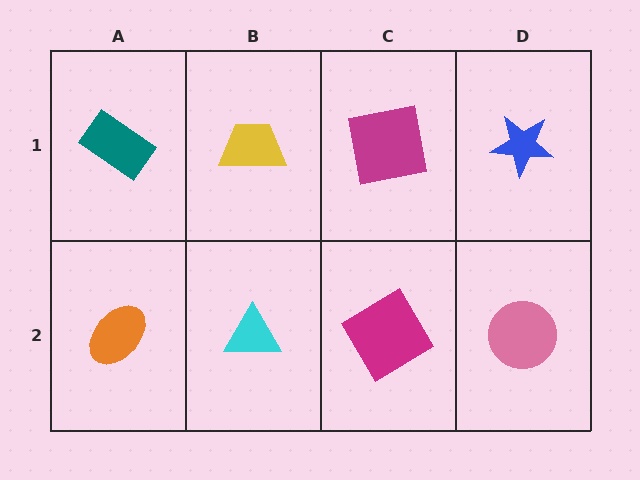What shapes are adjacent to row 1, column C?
A magenta diamond (row 2, column C), a yellow trapezoid (row 1, column B), a blue star (row 1, column D).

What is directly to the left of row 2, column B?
An orange ellipse.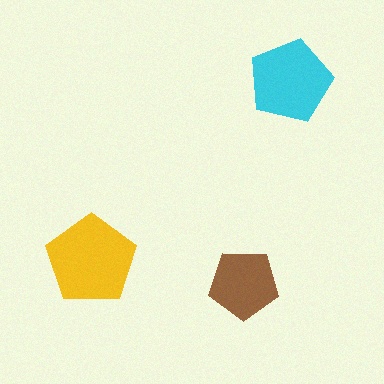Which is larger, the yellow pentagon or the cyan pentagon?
The yellow one.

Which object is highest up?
The cyan pentagon is topmost.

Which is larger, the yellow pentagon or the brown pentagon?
The yellow one.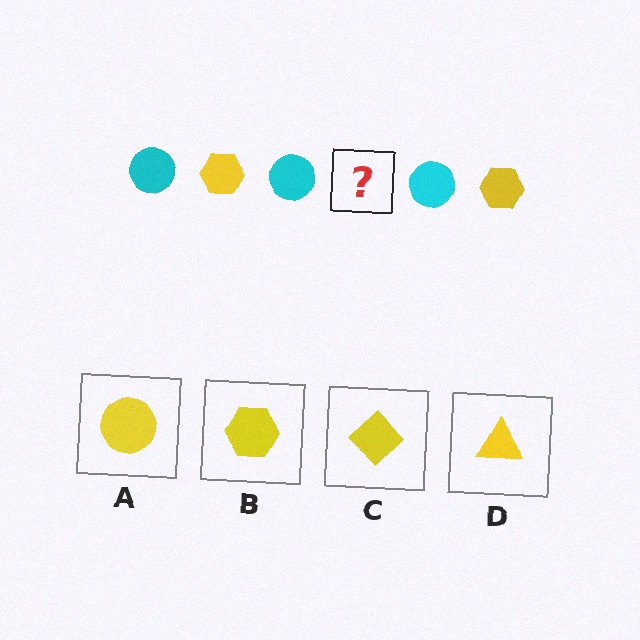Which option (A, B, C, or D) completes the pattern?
B.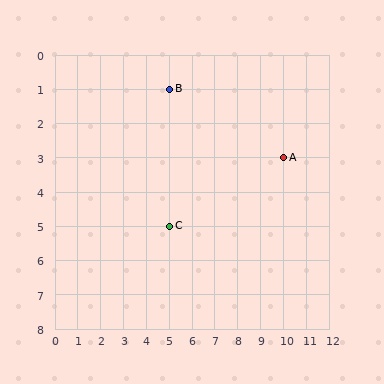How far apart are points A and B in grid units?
Points A and B are 5 columns and 2 rows apart (about 5.4 grid units diagonally).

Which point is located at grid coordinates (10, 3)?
Point A is at (10, 3).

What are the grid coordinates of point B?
Point B is at grid coordinates (5, 1).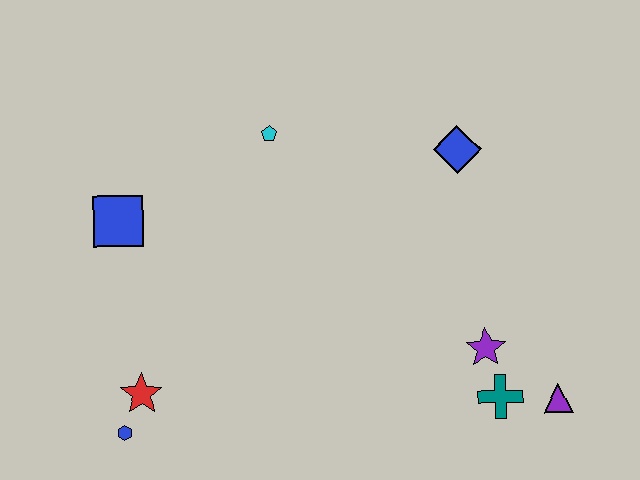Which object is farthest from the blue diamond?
The blue hexagon is farthest from the blue diamond.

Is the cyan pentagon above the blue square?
Yes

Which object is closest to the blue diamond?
The cyan pentagon is closest to the blue diamond.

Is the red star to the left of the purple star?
Yes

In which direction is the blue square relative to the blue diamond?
The blue square is to the left of the blue diamond.